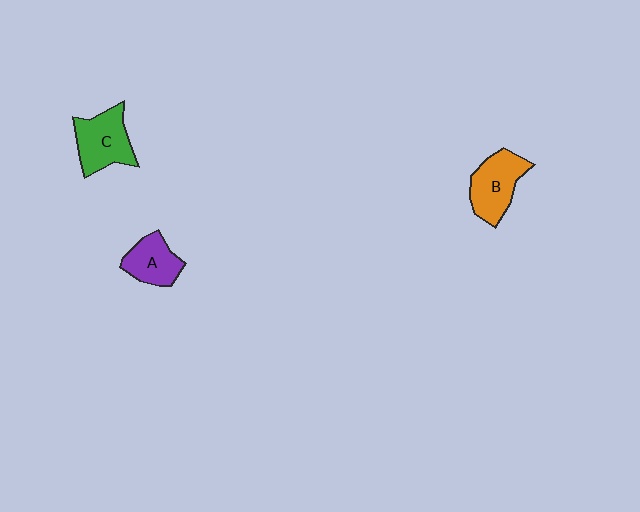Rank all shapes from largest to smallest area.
From largest to smallest: C (green), B (orange), A (purple).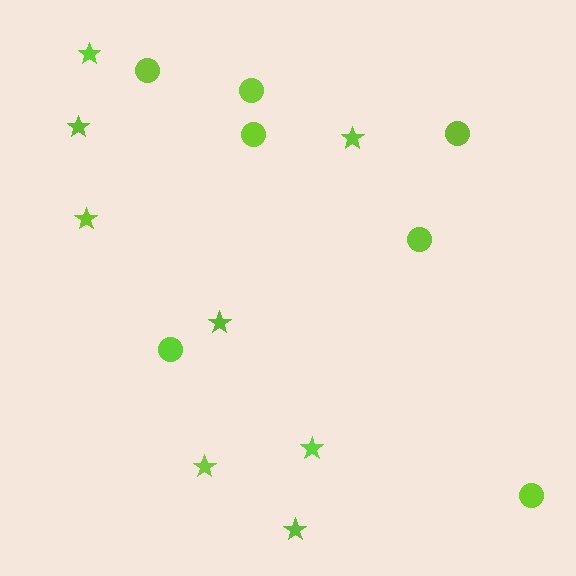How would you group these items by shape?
There are 2 groups: one group of stars (8) and one group of circles (7).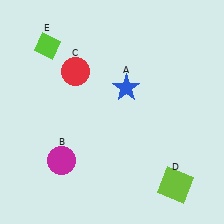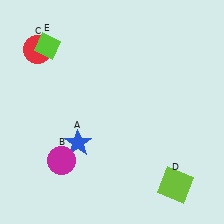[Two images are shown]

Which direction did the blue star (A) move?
The blue star (A) moved down.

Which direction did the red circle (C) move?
The red circle (C) moved left.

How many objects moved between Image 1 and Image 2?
2 objects moved between the two images.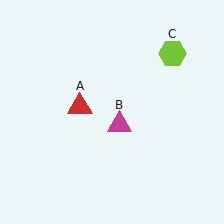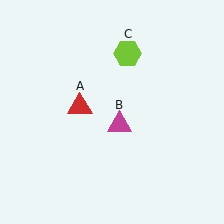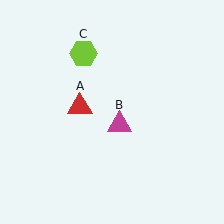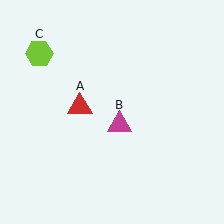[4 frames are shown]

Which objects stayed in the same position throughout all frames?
Red triangle (object A) and magenta triangle (object B) remained stationary.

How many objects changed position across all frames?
1 object changed position: lime hexagon (object C).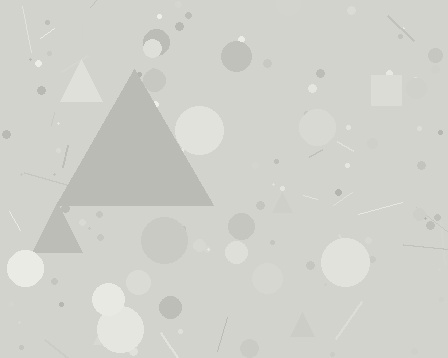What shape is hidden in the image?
A triangle is hidden in the image.